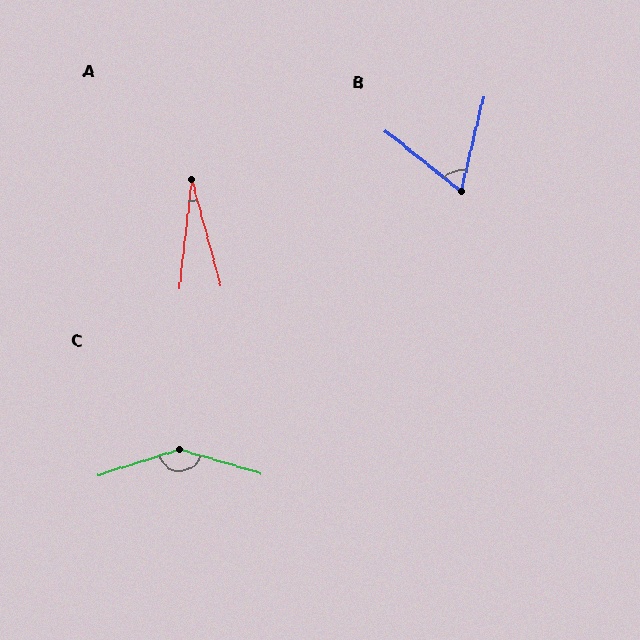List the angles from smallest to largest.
A (21°), B (65°), C (146°).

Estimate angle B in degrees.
Approximately 65 degrees.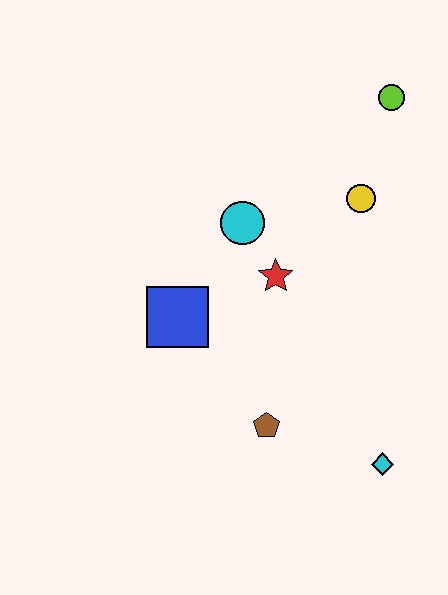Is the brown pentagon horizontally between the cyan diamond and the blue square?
Yes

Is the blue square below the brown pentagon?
No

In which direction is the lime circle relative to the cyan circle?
The lime circle is to the right of the cyan circle.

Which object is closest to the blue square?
The red star is closest to the blue square.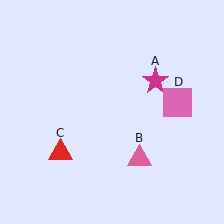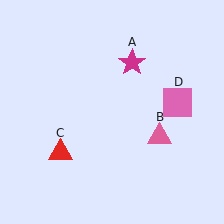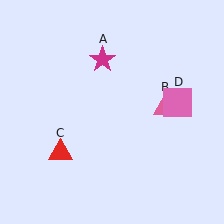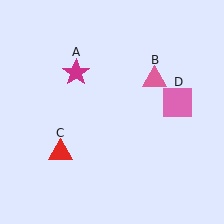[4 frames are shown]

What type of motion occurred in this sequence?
The magenta star (object A), pink triangle (object B) rotated counterclockwise around the center of the scene.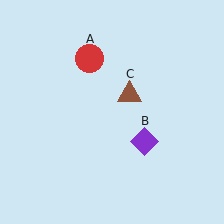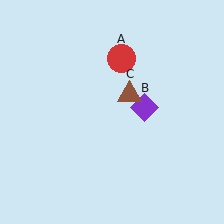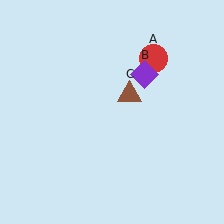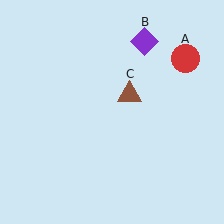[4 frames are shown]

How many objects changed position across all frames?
2 objects changed position: red circle (object A), purple diamond (object B).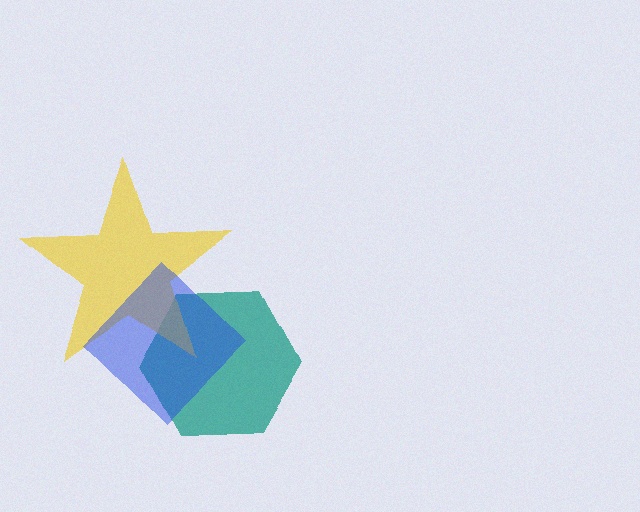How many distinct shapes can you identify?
There are 3 distinct shapes: a teal hexagon, a yellow star, a blue diamond.